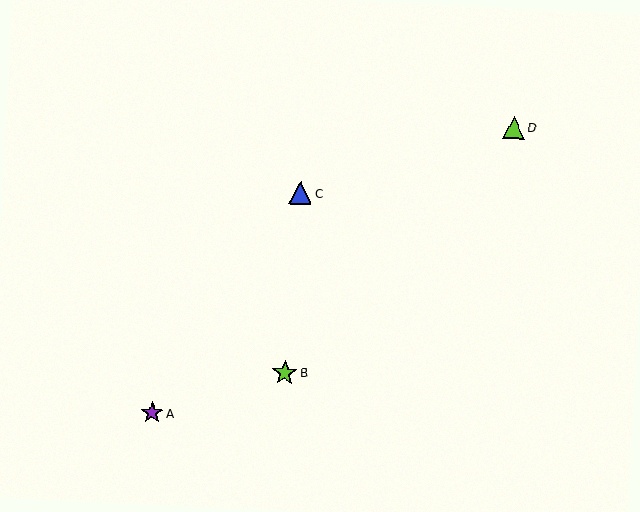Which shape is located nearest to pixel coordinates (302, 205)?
The blue triangle (labeled C) at (300, 193) is nearest to that location.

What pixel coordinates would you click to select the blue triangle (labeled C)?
Click at (300, 193) to select the blue triangle C.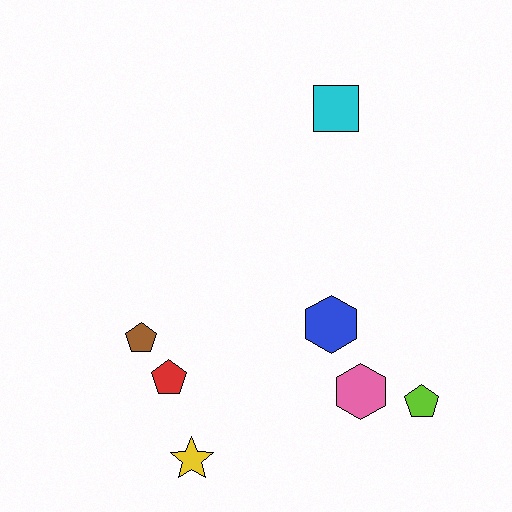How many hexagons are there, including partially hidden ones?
There are 2 hexagons.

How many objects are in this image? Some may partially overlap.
There are 7 objects.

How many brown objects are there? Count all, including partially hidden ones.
There is 1 brown object.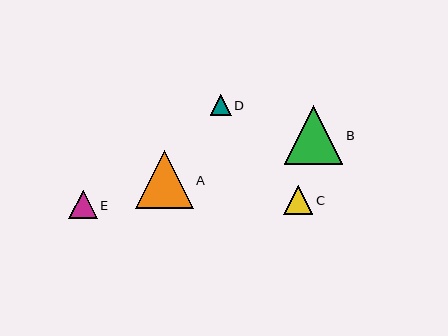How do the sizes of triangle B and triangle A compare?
Triangle B and triangle A are approximately the same size.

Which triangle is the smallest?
Triangle D is the smallest with a size of approximately 20 pixels.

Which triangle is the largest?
Triangle B is the largest with a size of approximately 58 pixels.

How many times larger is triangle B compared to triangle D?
Triangle B is approximately 2.9 times the size of triangle D.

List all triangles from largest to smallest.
From largest to smallest: B, A, C, E, D.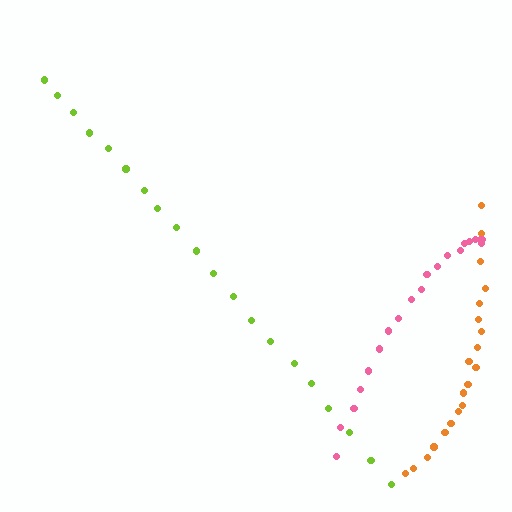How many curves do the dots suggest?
There are 3 distinct paths.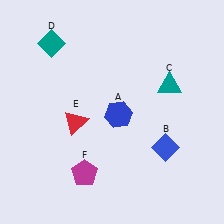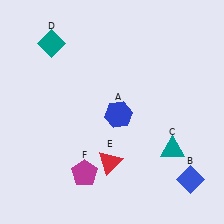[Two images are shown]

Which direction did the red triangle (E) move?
The red triangle (E) moved down.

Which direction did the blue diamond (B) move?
The blue diamond (B) moved down.